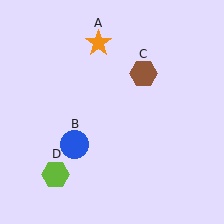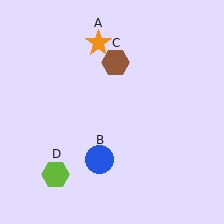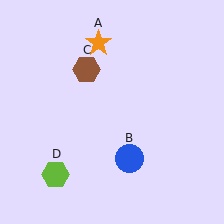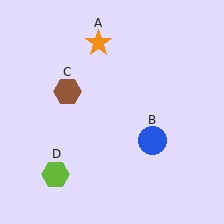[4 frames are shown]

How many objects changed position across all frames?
2 objects changed position: blue circle (object B), brown hexagon (object C).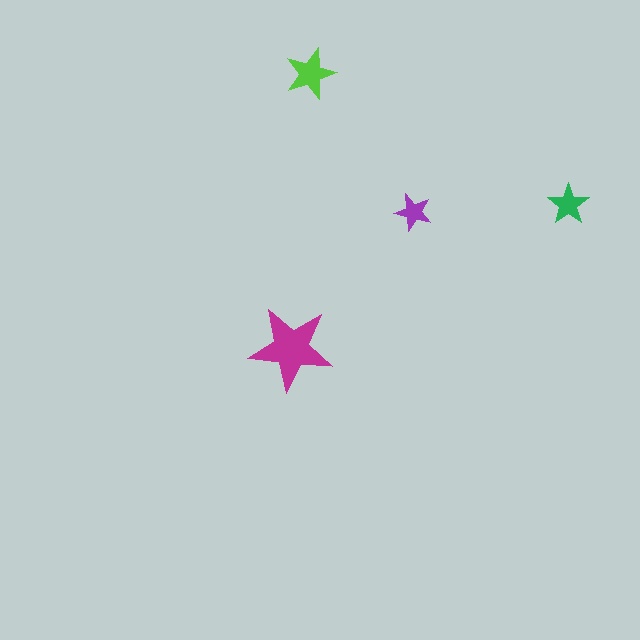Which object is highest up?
The lime star is topmost.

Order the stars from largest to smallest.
the magenta one, the lime one, the green one, the purple one.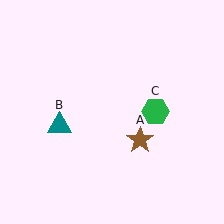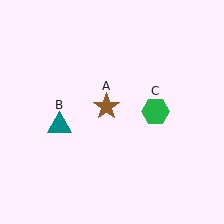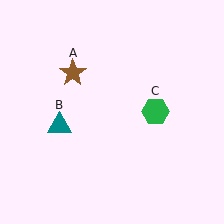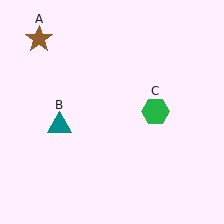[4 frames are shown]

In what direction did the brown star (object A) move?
The brown star (object A) moved up and to the left.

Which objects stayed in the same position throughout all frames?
Teal triangle (object B) and green hexagon (object C) remained stationary.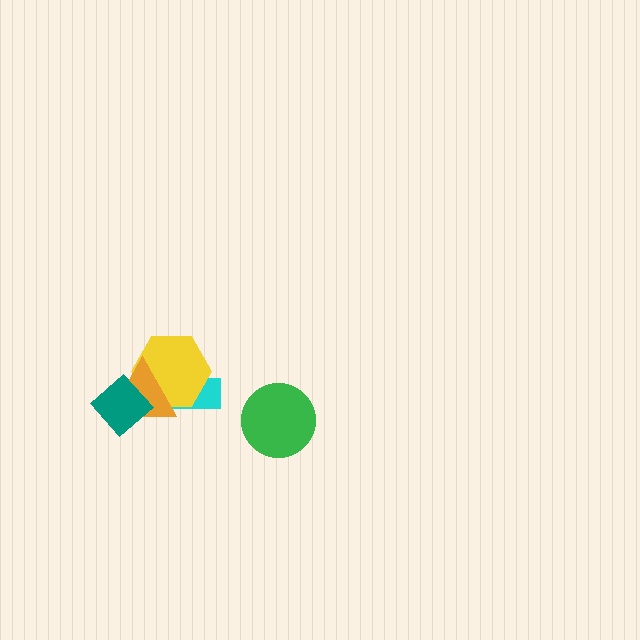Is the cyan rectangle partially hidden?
Yes, it is partially covered by another shape.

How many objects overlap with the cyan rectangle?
2 objects overlap with the cyan rectangle.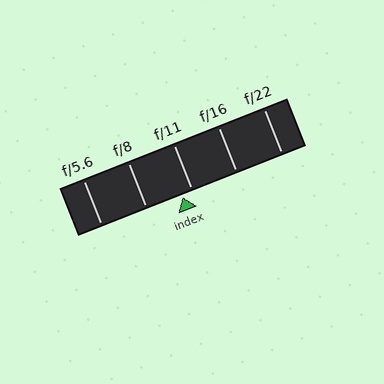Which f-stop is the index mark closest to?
The index mark is closest to f/11.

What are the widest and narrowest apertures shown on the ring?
The widest aperture shown is f/5.6 and the narrowest is f/22.